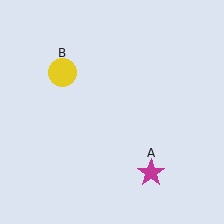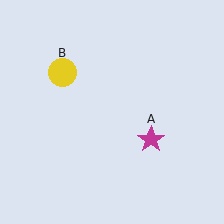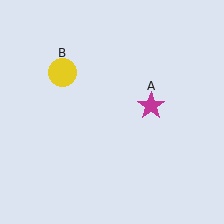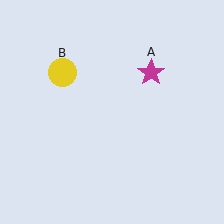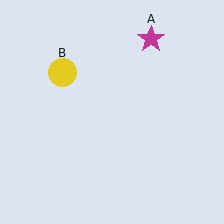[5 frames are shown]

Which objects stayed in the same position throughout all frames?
Yellow circle (object B) remained stationary.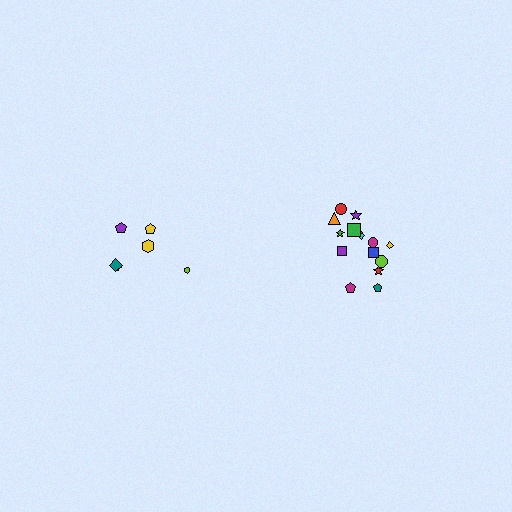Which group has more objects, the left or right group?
The right group.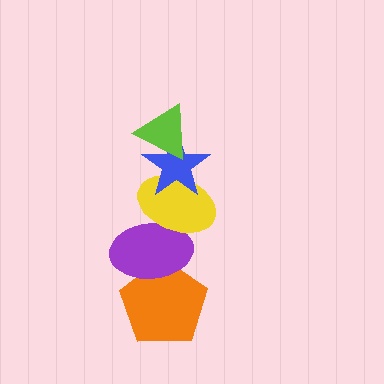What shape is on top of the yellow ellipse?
The blue star is on top of the yellow ellipse.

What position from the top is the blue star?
The blue star is 2nd from the top.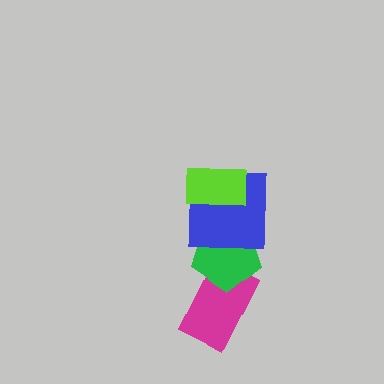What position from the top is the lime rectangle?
The lime rectangle is 1st from the top.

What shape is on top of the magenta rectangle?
The green pentagon is on top of the magenta rectangle.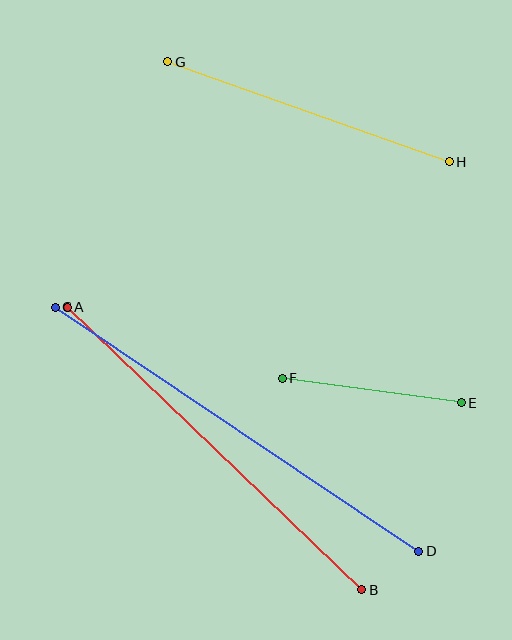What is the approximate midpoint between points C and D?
The midpoint is at approximately (237, 429) pixels.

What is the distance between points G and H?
The distance is approximately 298 pixels.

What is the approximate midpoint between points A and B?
The midpoint is at approximately (215, 448) pixels.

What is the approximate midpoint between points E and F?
The midpoint is at approximately (372, 391) pixels.